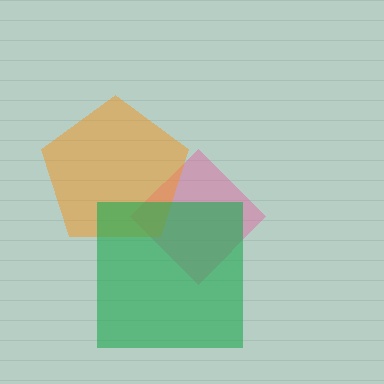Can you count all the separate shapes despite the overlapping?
Yes, there are 3 separate shapes.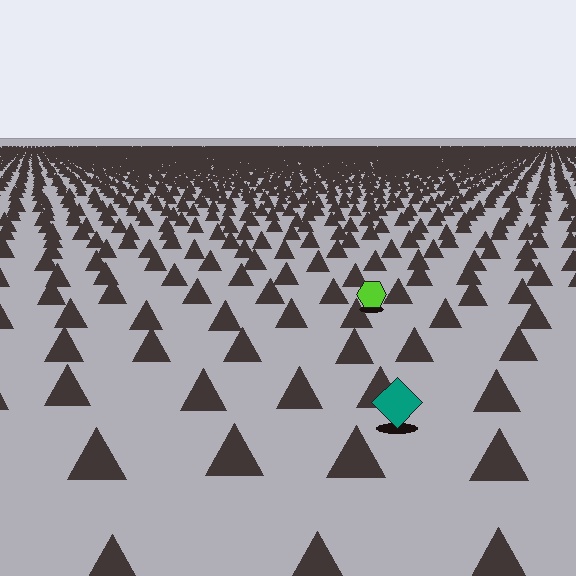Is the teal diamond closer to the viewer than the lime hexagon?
Yes. The teal diamond is closer — you can tell from the texture gradient: the ground texture is coarser near it.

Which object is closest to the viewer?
The teal diamond is closest. The texture marks near it are larger and more spread out.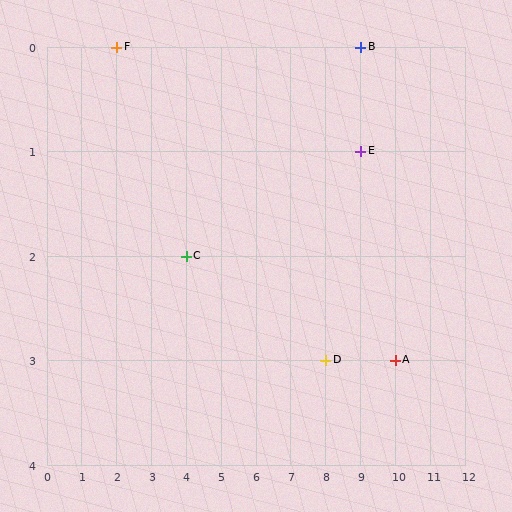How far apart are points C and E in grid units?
Points C and E are 5 columns and 1 row apart (about 5.1 grid units diagonally).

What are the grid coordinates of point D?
Point D is at grid coordinates (8, 3).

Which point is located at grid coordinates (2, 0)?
Point F is at (2, 0).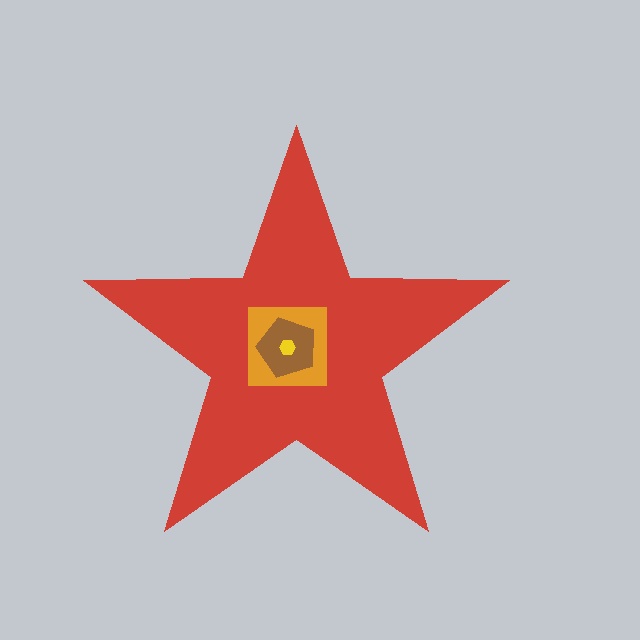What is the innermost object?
The yellow hexagon.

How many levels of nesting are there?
4.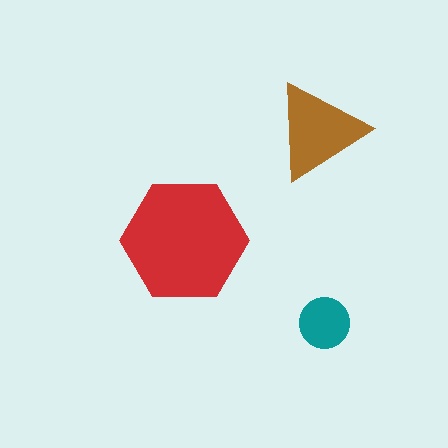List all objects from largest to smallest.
The red hexagon, the brown triangle, the teal circle.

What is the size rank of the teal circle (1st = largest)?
3rd.